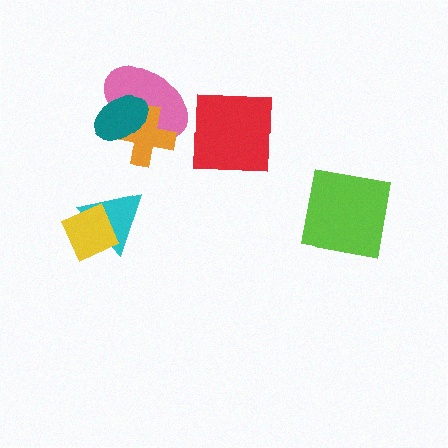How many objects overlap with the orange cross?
2 objects overlap with the orange cross.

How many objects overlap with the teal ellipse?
2 objects overlap with the teal ellipse.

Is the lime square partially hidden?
No, no other shape covers it.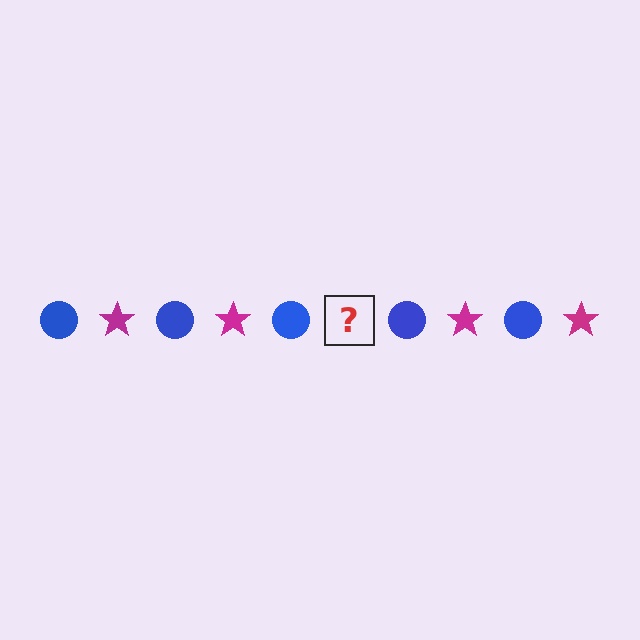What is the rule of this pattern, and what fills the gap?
The rule is that the pattern alternates between blue circle and magenta star. The gap should be filled with a magenta star.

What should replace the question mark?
The question mark should be replaced with a magenta star.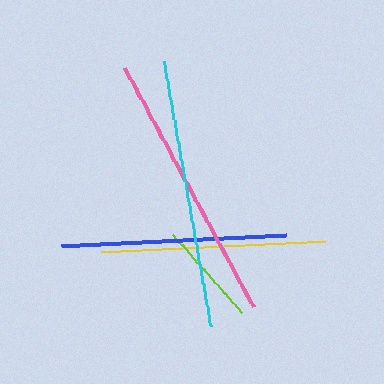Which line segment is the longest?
The pink line is the longest at approximately 271 pixels.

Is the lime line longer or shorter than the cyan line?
The cyan line is longer than the lime line.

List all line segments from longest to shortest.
From longest to shortest: pink, cyan, blue, yellow, lime.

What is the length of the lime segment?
The lime segment is approximately 104 pixels long.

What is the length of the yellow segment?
The yellow segment is approximately 224 pixels long.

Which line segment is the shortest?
The lime line is the shortest at approximately 104 pixels.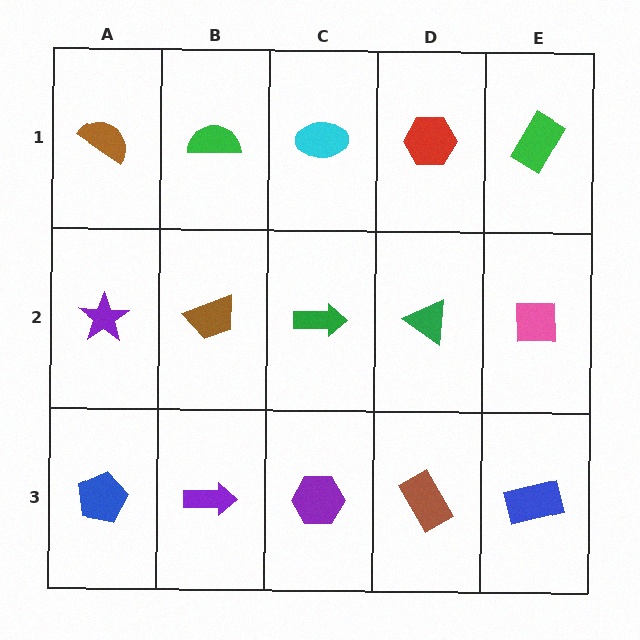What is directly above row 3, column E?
A pink square.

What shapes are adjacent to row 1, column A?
A purple star (row 2, column A), a green semicircle (row 1, column B).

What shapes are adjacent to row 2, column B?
A green semicircle (row 1, column B), a purple arrow (row 3, column B), a purple star (row 2, column A), a green arrow (row 2, column C).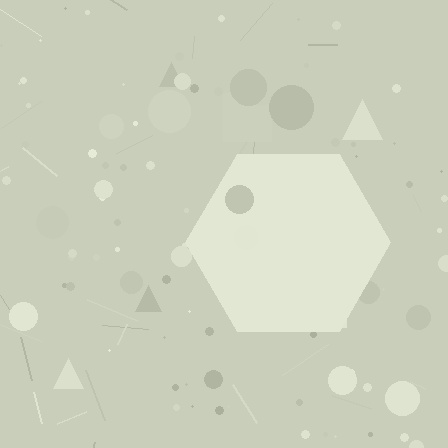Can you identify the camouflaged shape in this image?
The camouflaged shape is a hexagon.